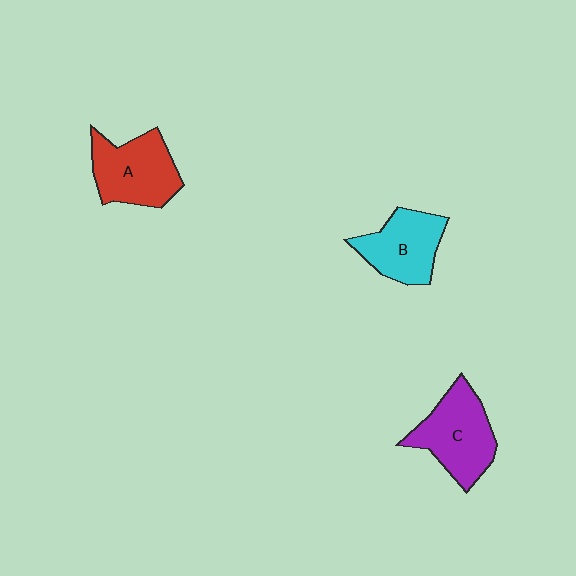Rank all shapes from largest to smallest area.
From largest to smallest: C (purple), A (red), B (cyan).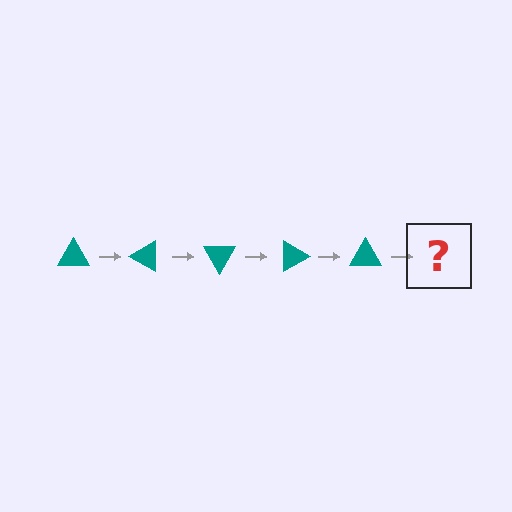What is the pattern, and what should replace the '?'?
The pattern is that the triangle rotates 30 degrees each step. The '?' should be a teal triangle rotated 150 degrees.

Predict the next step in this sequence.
The next step is a teal triangle rotated 150 degrees.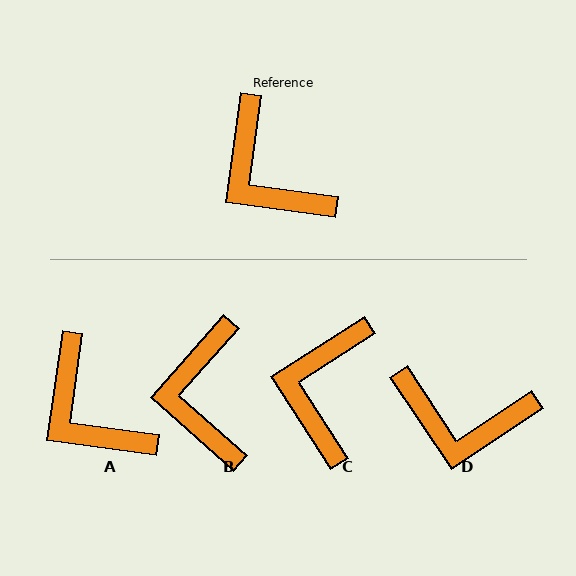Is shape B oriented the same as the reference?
No, it is off by about 33 degrees.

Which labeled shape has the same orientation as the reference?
A.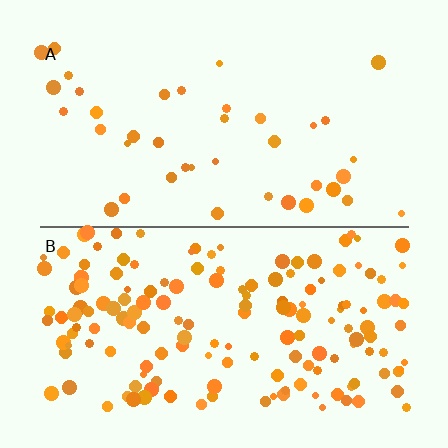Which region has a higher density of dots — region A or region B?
B (the bottom).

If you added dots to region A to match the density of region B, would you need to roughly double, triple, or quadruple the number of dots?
Approximately quadruple.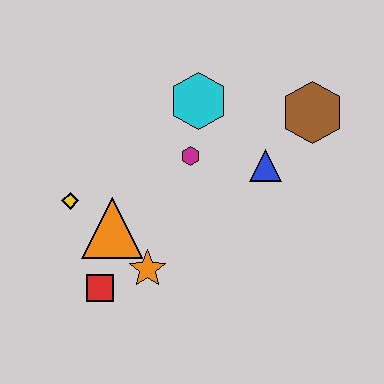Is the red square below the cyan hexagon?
Yes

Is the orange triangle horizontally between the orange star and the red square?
Yes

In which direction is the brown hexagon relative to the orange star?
The brown hexagon is to the right of the orange star.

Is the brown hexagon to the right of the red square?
Yes